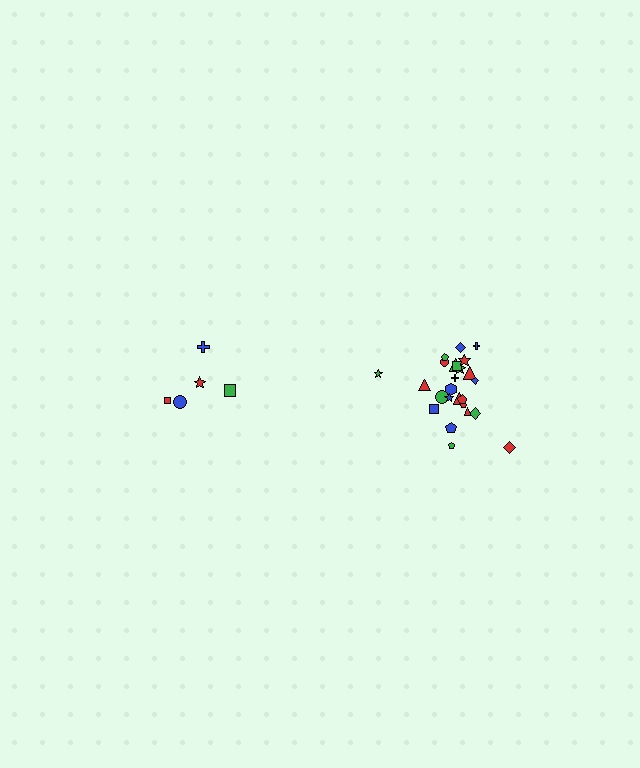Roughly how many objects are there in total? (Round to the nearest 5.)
Roughly 30 objects in total.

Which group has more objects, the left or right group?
The right group.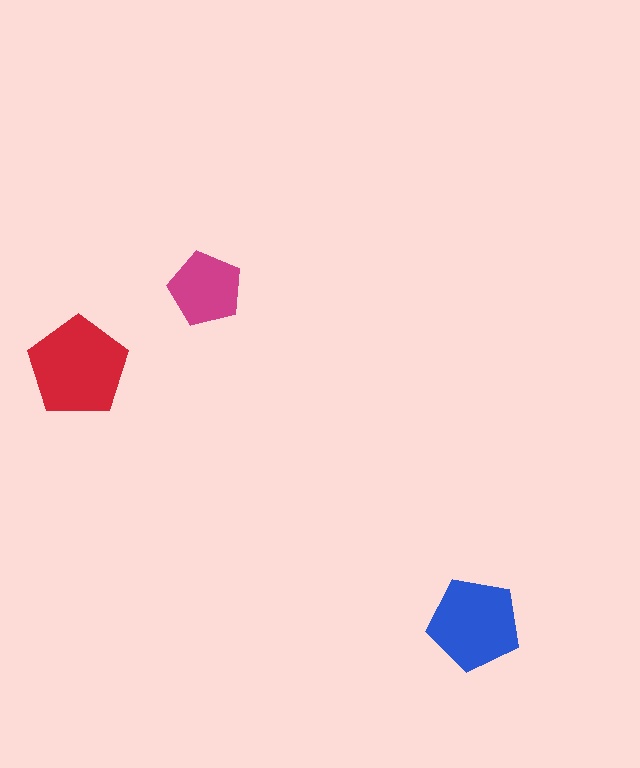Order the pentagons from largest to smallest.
the red one, the blue one, the magenta one.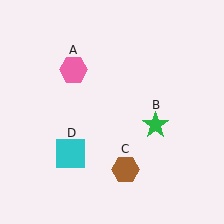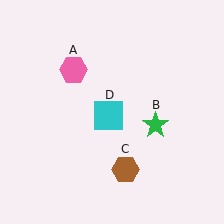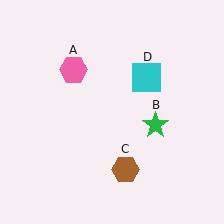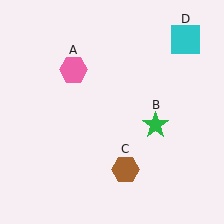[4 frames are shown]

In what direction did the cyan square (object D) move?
The cyan square (object D) moved up and to the right.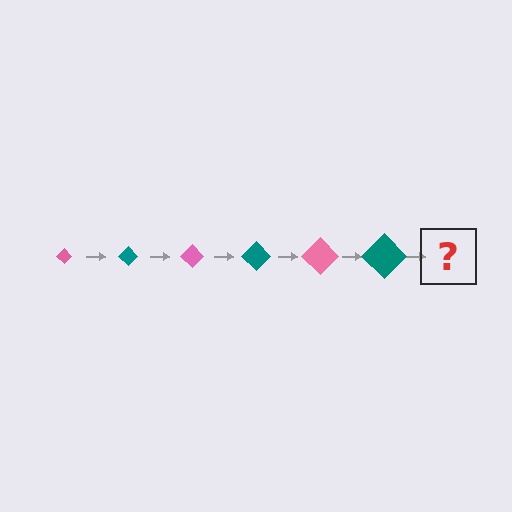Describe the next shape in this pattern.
It should be a pink diamond, larger than the previous one.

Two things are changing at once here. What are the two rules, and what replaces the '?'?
The two rules are that the diamond grows larger each step and the color cycles through pink and teal. The '?' should be a pink diamond, larger than the previous one.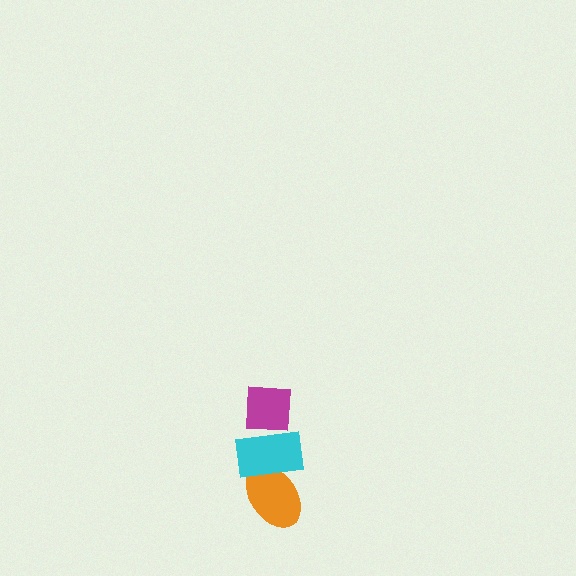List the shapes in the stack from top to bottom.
From top to bottom: the magenta square, the cyan rectangle, the orange ellipse.